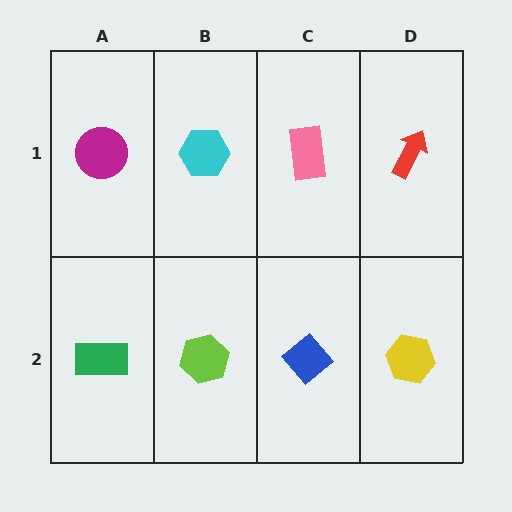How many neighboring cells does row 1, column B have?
3.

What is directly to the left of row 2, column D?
A blue diamond.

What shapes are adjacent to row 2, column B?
A cyan hexagon (row 1, column B), a green rectangle (row 2, column A), a blue diamond (row 2, column C).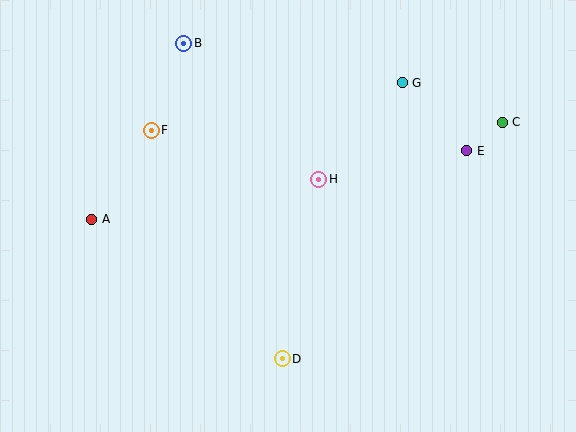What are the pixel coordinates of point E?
Point E is at (467, 151).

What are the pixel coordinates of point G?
Point G is at (402, 83).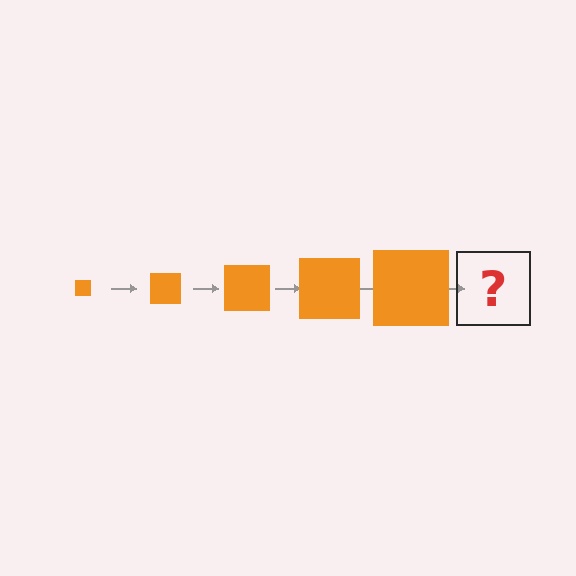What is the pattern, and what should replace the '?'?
The pattern is that the square gets progressively larger each step. The '?' should be an orange square, larger than the previous one.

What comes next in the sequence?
The next element should be an orange square, larger than the previous one.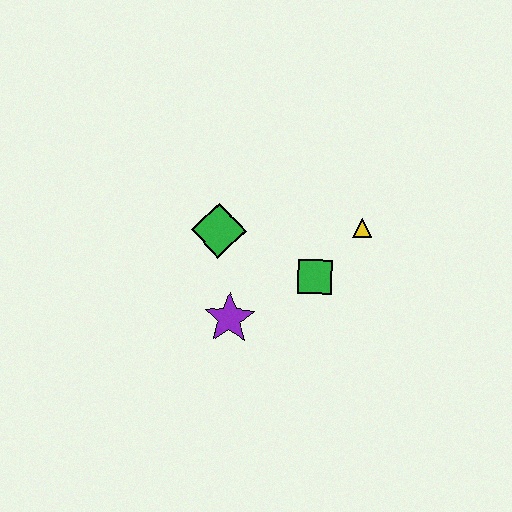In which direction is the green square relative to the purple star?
The green square is to the right of the purple star.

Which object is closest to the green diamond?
The purple star is closest to the green diamond.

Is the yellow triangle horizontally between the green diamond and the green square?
No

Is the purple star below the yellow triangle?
Yes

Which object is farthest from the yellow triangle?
The purple star is farthest from the yellow triangle.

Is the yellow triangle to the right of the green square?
Yes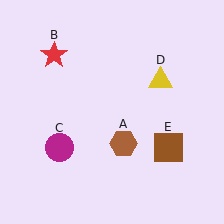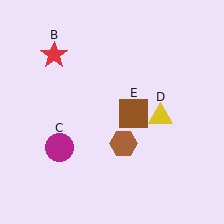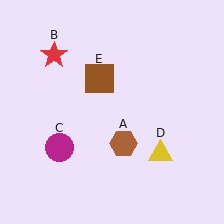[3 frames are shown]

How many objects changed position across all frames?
2 objects changed position: yellow triangle (object D), brown square (object E).